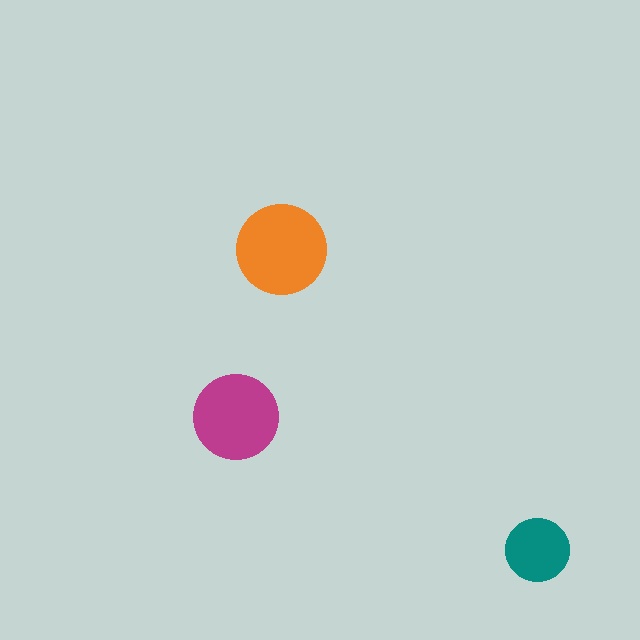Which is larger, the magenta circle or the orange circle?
The orange one.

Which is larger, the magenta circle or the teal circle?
The magenta one.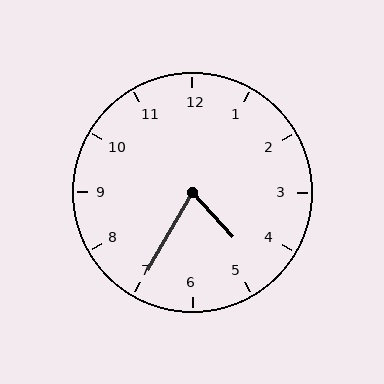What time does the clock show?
4:35.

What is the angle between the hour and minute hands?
Approximately 72 degrees.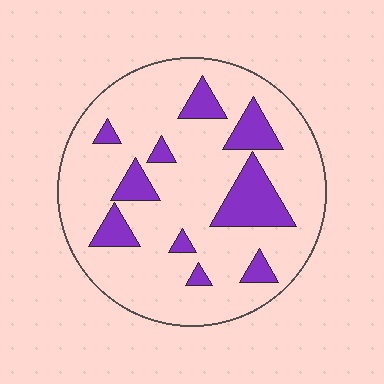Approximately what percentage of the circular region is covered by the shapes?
Approximately 20%.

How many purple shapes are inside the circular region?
10.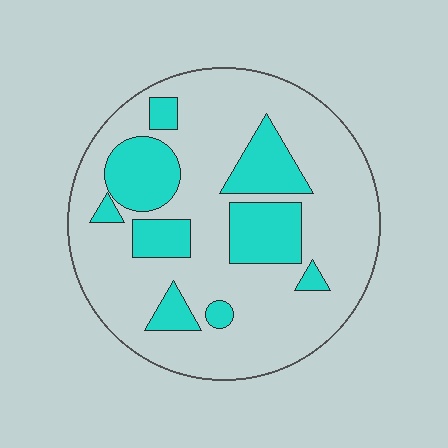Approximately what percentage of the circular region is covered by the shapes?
Approximately 25%.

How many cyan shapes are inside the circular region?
9.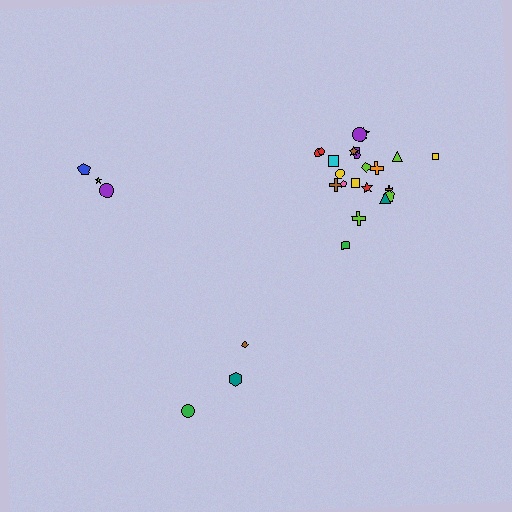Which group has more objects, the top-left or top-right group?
The top-right group.